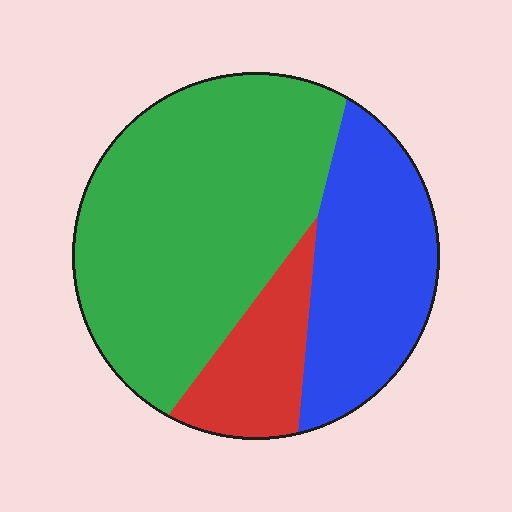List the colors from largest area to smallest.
From largest to smallest: green, blue, red.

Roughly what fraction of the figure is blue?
Blue covers roughly 30% of the figure.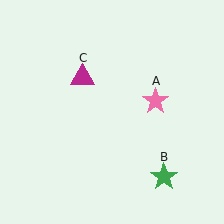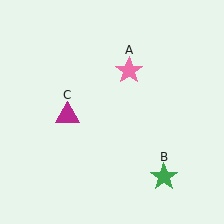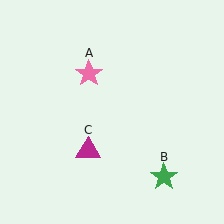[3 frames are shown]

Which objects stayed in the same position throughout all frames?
Green star (object B) remained stationary.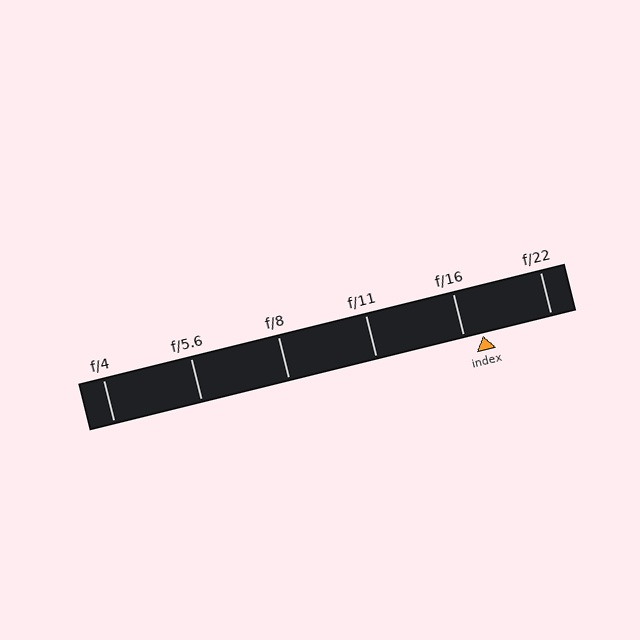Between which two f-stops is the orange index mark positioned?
The index mark is between f/16 and f/22.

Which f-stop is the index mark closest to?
The index mark is closest to f/16.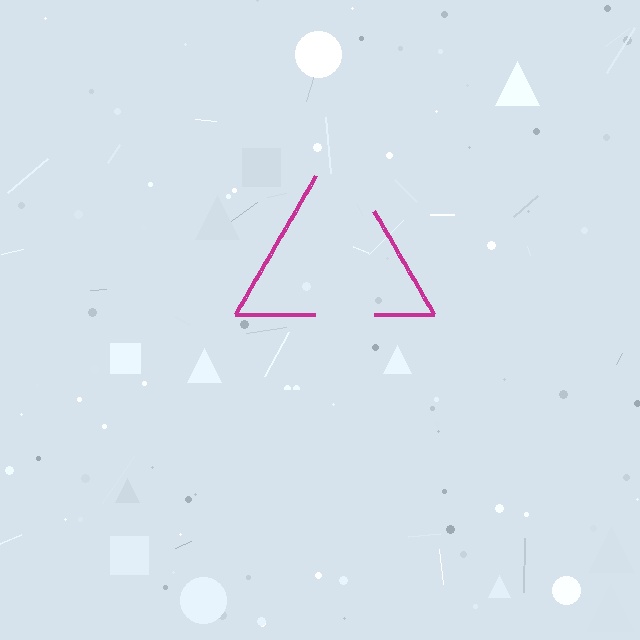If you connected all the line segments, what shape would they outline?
They would outline a triangle.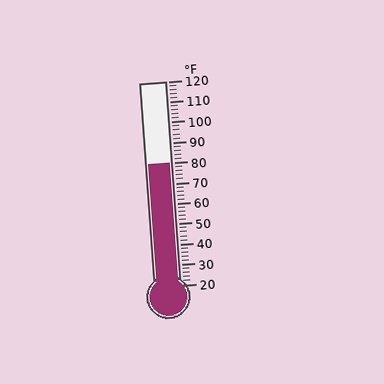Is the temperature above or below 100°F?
The temperature is below 100°F.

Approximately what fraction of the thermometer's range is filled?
The thermometer is filled to approximately 60% of its range.